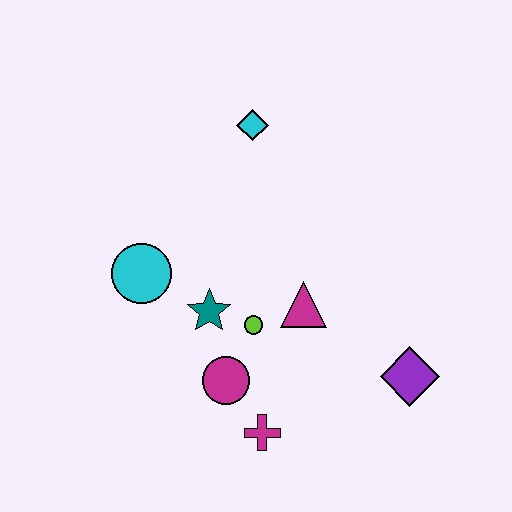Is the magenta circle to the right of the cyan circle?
Yes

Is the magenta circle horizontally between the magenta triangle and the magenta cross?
No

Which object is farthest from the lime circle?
The cyan diamond is farthest from the lime circle.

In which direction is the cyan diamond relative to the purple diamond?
The cyan diamond is above the purple diamond.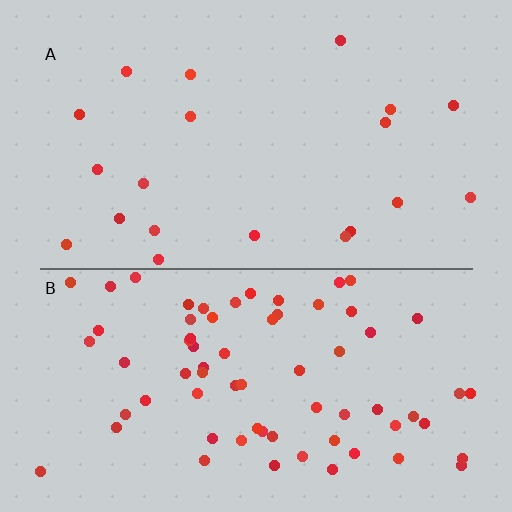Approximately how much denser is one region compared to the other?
Approximately 3.5× — region B over region A.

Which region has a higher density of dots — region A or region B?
B (the bottom).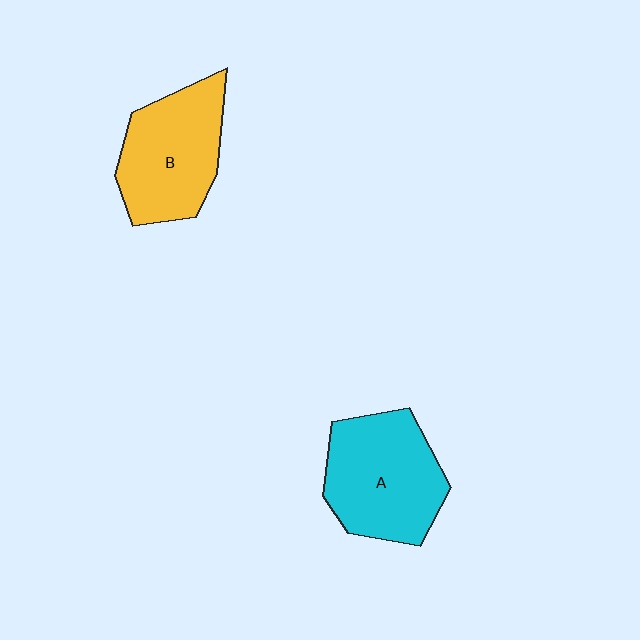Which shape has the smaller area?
Shape B (yellow).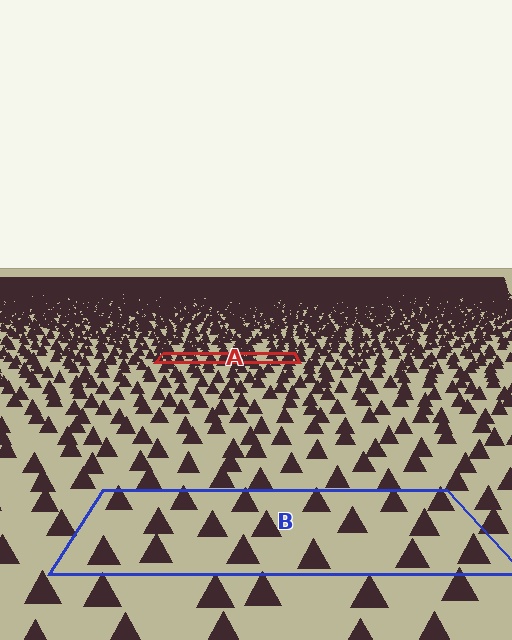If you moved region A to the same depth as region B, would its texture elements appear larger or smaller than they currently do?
They would appear larger. At a closer depth, the same texture elements are projected at a bigger on-screen size.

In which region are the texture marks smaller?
The texture marks are smaller in region A, because it is farther away.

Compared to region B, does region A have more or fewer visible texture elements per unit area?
Region A has more texture elements per unit area — they are packed more densely because it is farther away.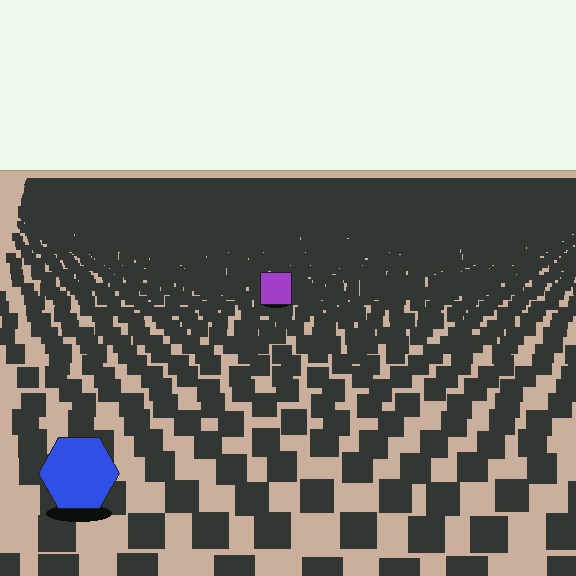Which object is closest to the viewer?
The blue hexagon is closest. The texture marks near it are larger and more spread out.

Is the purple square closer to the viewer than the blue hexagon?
No. The blue hexagon is closer — you can tell from the texture gradient: the ground texture is coarser near it.